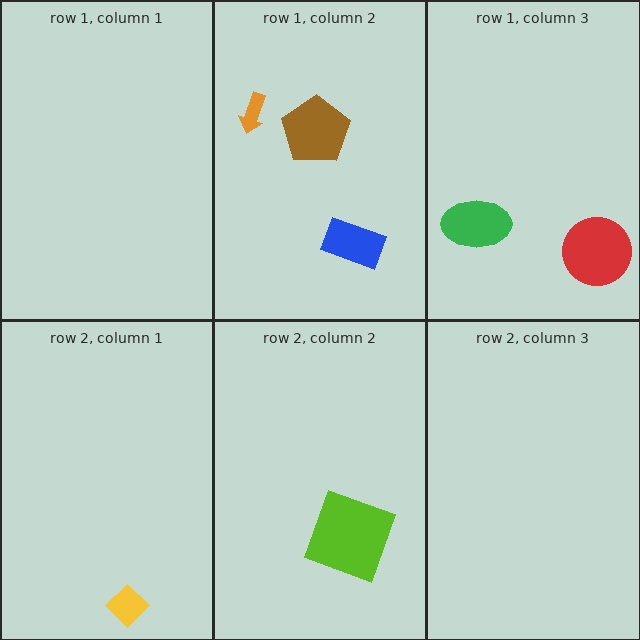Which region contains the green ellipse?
The row 1, column 3 region.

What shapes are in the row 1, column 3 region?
The green ellipse, the red circle.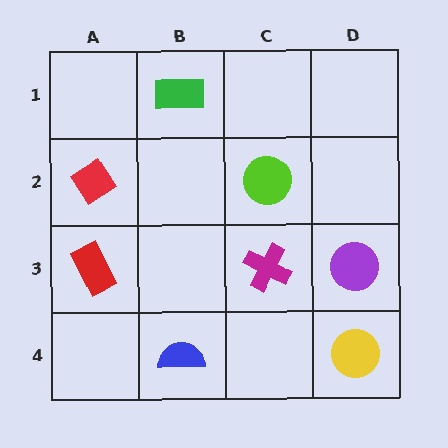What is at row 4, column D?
A yellow circle.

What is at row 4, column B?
A blue semicircle.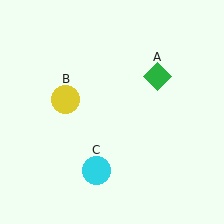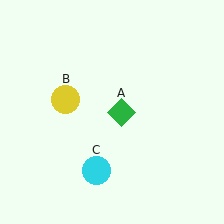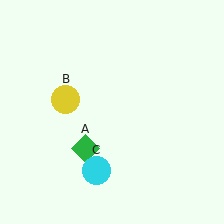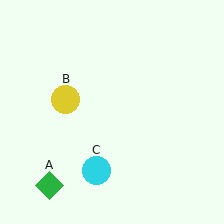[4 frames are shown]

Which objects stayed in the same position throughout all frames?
Yellow circle (object B) and cyan circle (object C) remained stationary.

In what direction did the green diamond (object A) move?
The green diamond (object A) moved down and to the left.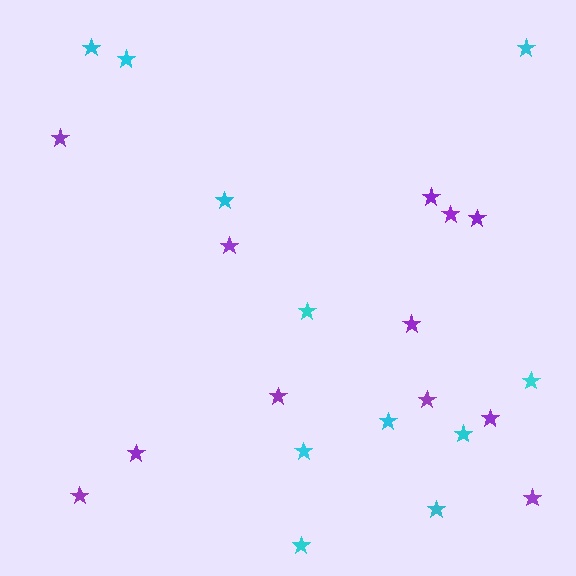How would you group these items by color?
There are 2 groups: one group of cyan stars (11) and one group of purple stars (12).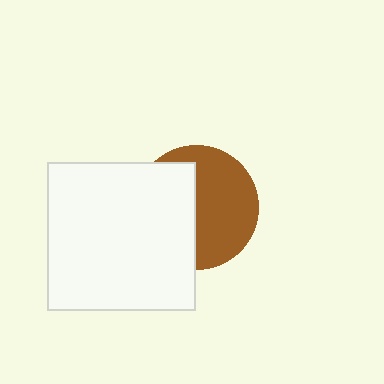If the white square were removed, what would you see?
You would see the complete brown circle.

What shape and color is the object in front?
The object in front is a white square.